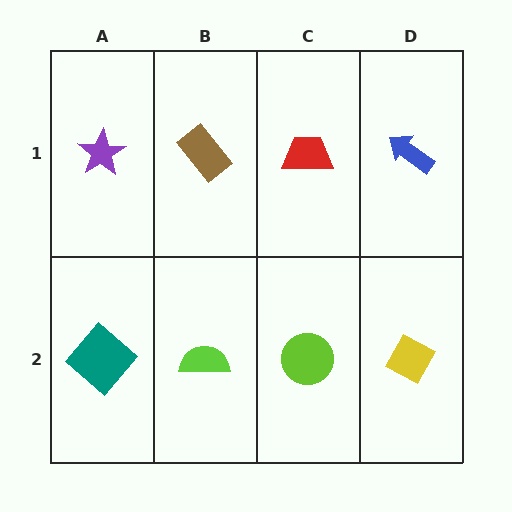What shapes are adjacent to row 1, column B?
A lime semicircle (row 2, column B), a purple star (row 1, column A), a red trapezoid (row 1, column C).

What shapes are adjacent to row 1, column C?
A lime circle (row 2, column C), a brown rectangle (row 1, column B), a blue arrow (row 1, column D).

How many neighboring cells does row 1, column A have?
2.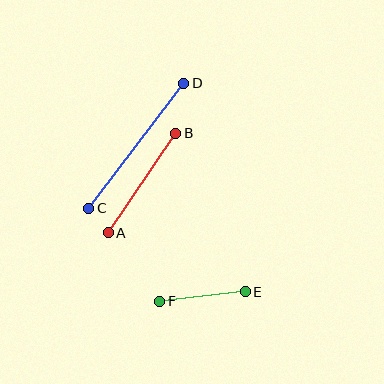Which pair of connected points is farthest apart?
Points C and D are farthest apart.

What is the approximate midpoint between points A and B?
The midpoint is at approximately (142, 183) pixels.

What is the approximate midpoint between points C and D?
The midpoint is at approximately (136, 146) pixels.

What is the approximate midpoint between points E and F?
The midpoint is at approximately (202, 297) pixels.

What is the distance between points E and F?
The distance is approximately 86 pixels.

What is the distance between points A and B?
The distance is approximately 120 pixels.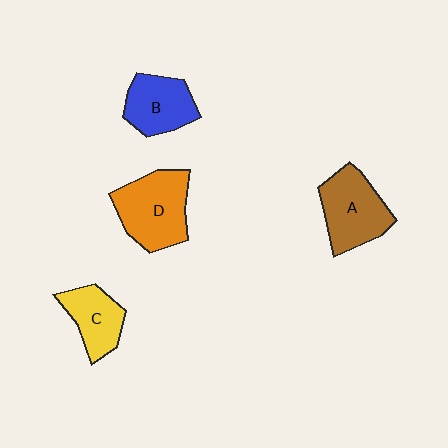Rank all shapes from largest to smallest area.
From largest to smallest: D (orange), A (brown), B (blue), C (yellow).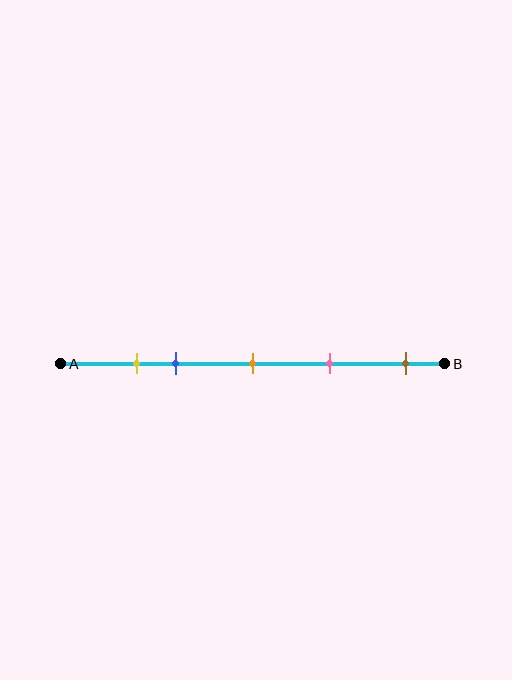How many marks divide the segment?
There are 5 marks dividing the segment.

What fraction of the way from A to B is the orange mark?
The orange mark is approximately 50% (0.5) of the way from A to B.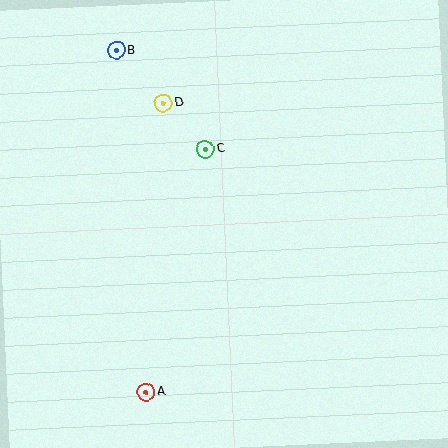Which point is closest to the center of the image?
Point C at (205, 149) is closest to the center.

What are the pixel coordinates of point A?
Point A is at (146, 392).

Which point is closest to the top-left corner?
Point B is closest to the top-left corner.